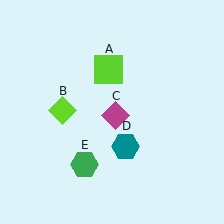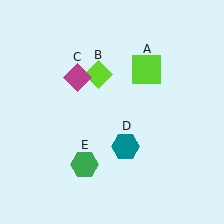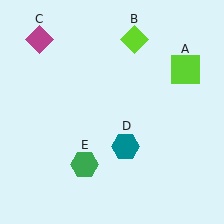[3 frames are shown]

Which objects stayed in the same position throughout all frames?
Teal hexagon (object D) and green hexagon (object E) remained stationary.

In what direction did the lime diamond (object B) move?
The lime diamond (object B) moved up and to the right.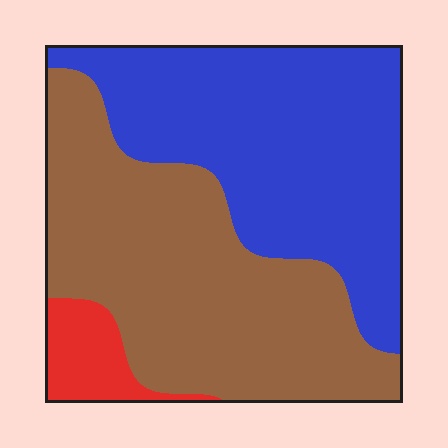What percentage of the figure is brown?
Brown covers 48% of the figure.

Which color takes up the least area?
Red, at roughly 5%.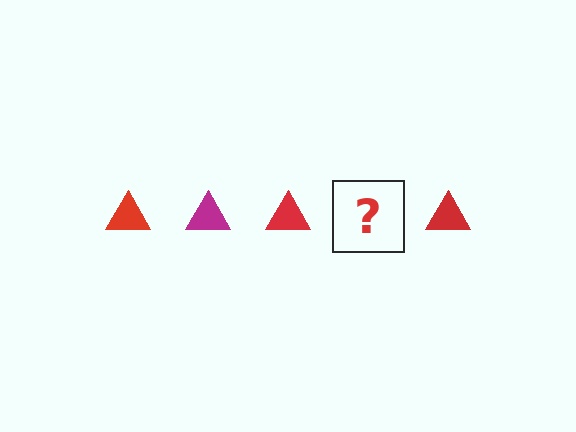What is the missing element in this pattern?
The missing element is a magenta triangle.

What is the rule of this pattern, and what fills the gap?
The rule is that the pattern cycles through red, magenta triangles. The gap should be filled with a magenta triangle.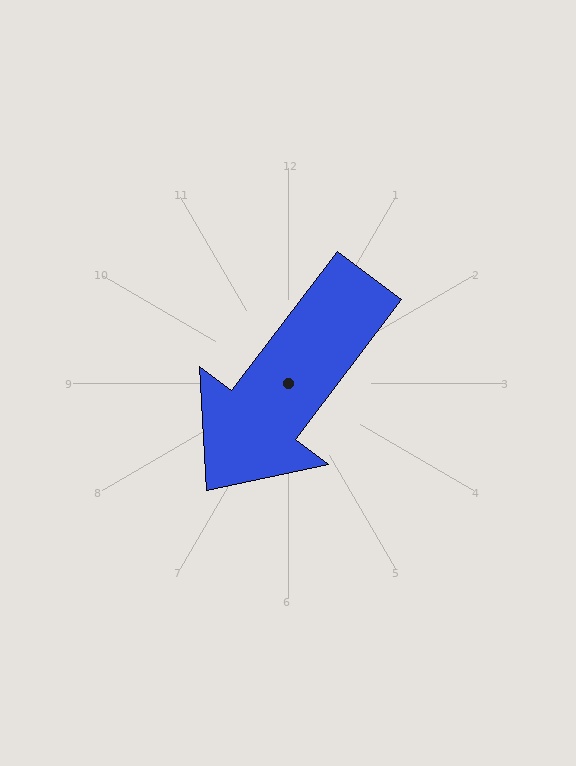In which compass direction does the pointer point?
Southwest.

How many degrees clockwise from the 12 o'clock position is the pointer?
Approximately 217 degrees.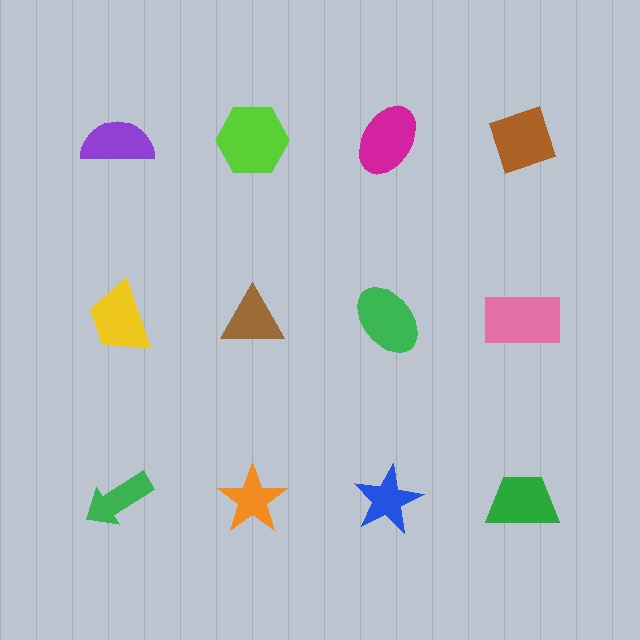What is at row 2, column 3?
A green ellipse.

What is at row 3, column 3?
A blue star.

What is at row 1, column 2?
A lime hexagon.